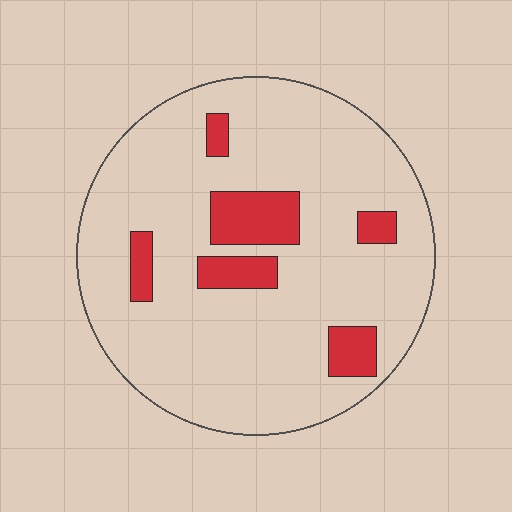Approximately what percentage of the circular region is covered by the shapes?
Approximately 15%.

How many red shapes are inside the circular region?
6.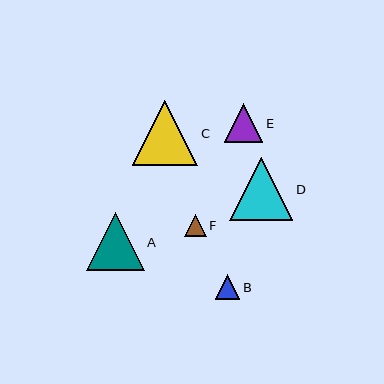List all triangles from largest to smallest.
From largest to smallest: C, D, A, E, B, F.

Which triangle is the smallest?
Triangle F is the smallest with a size of approximately 21 pixels.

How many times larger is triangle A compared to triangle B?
Triangle A is approximately 2.3 times the size of triangle B.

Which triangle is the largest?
Triangle C is the largest with a size of approximately 65 pixels.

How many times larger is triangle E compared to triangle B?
Triangle E is approximately 1.6 times the size of triangle B.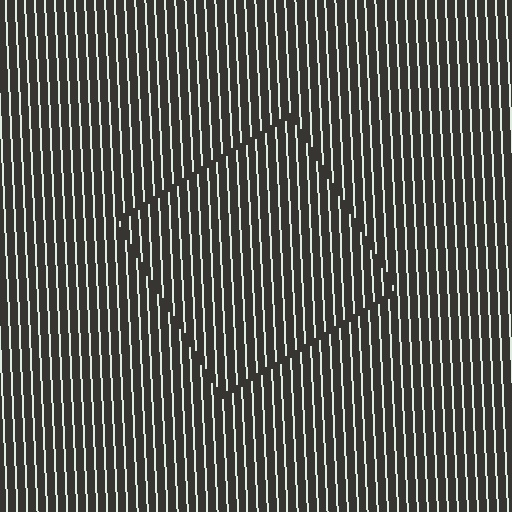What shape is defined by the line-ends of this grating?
An illusory square. The interior of the shape contains the same grating, shifted by half a period — the contour is defined by the phase discontinuity where line-ends from the inner and outer gratings abut.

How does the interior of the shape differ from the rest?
The interior of the shape contains the same grating, shifted by half a period — the contour is defined by the phase discontinuity where line-ends from the inner and outer gratings abut.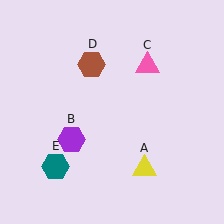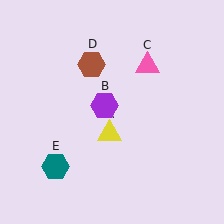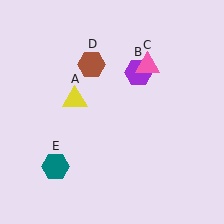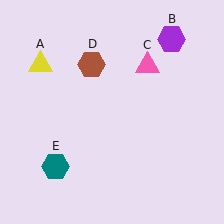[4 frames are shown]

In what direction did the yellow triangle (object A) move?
The yellow triangle (object A) moved up and to the left.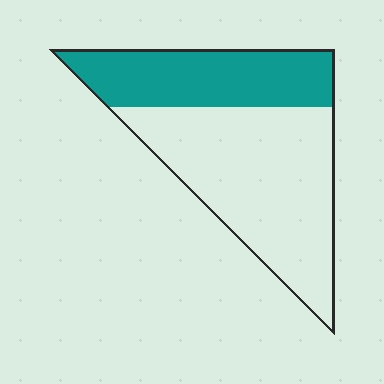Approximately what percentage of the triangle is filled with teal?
Approximately 35%.